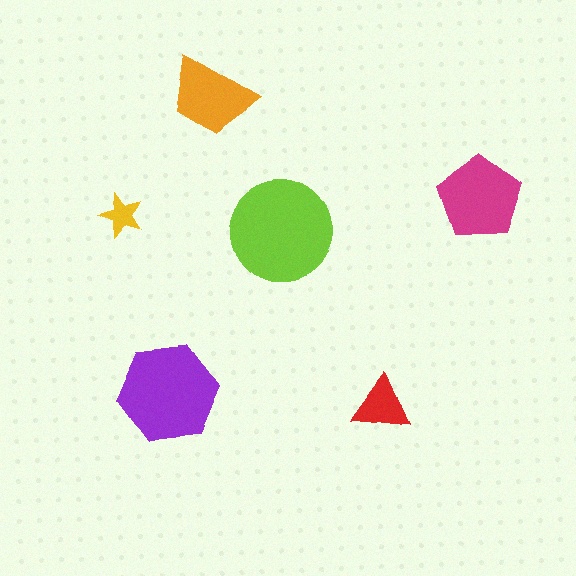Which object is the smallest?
The yellow star.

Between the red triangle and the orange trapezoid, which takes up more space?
The orange trapezoid.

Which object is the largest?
The lime circle.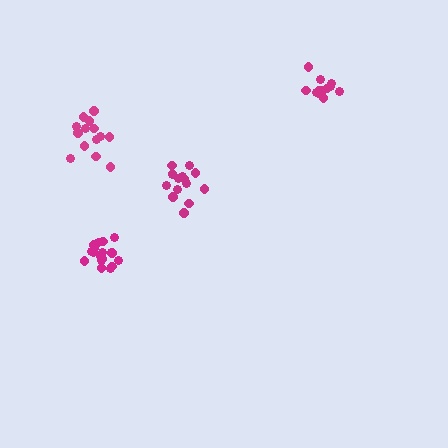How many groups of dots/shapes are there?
There are 4 groups.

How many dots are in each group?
Group 1: 15 dots, Group 2: 14 dots, Group 3: 18 dots, Group 4: 13 dots (60 total).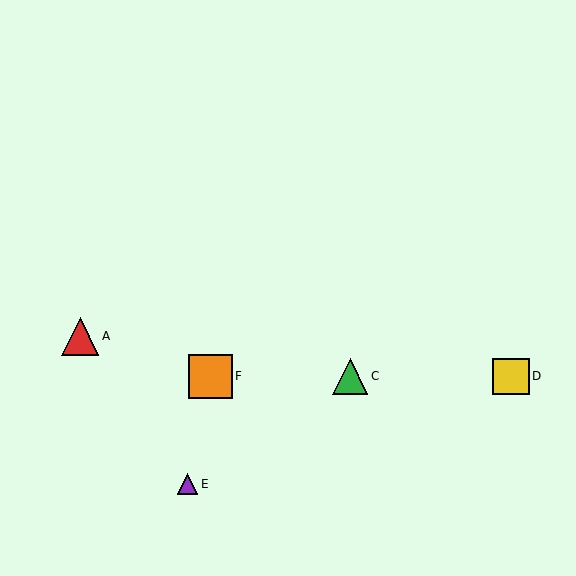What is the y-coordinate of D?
Object D is at y≈376.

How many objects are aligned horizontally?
4 objects (B, C, D, F) are aligned horizontally.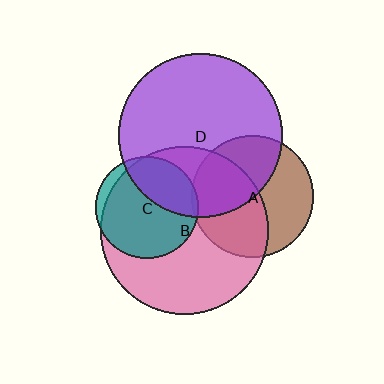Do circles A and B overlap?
Yes.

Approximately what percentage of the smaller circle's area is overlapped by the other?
Approximately 50%.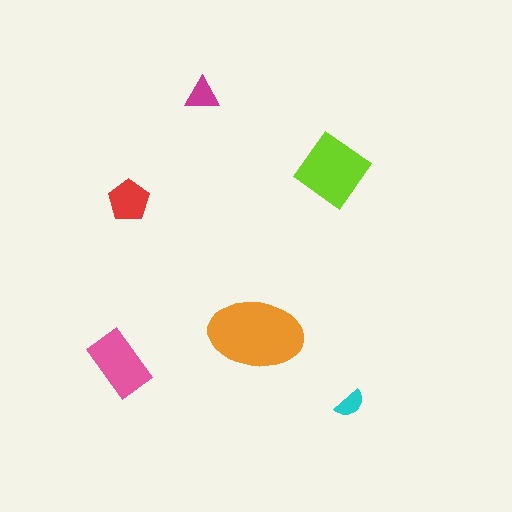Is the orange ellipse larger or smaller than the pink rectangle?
Larger.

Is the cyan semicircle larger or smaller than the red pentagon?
Smaller.